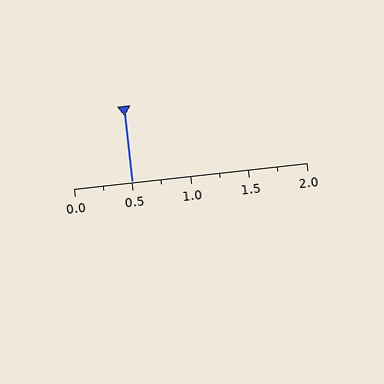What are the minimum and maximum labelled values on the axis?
The axis runs from 0.0 to 2.0.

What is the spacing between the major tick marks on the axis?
The major ticks are spaced 0.5 apart.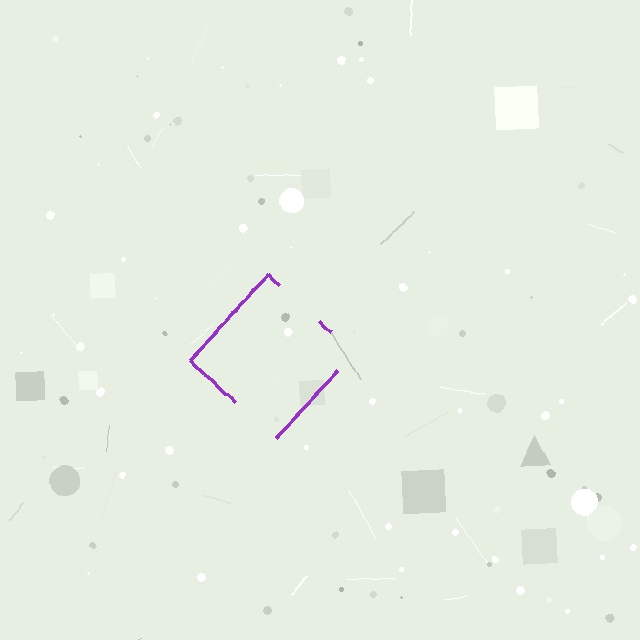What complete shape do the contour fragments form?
The contour fragments form a diamond.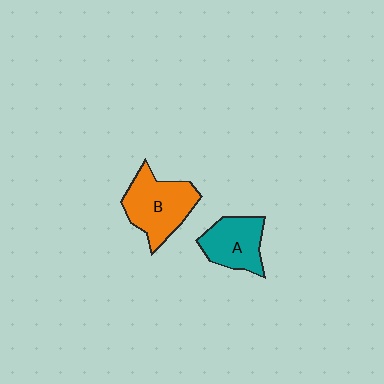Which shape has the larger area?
Shape B (orange).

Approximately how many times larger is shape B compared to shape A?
Approximately 1.3 times.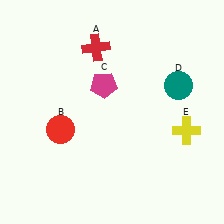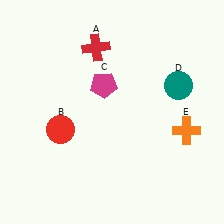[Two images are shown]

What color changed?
The cross (E) changed from yellow in Image 1 to orange in Image 2.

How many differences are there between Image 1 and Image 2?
There is 1 difference between the two images.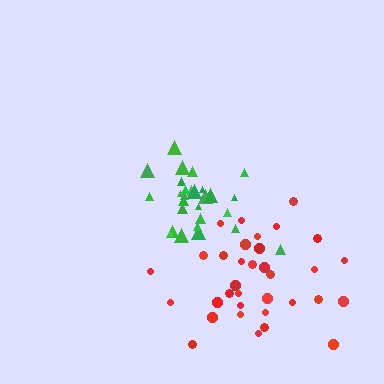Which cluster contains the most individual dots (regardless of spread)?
Red (34).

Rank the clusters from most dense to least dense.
green, red.